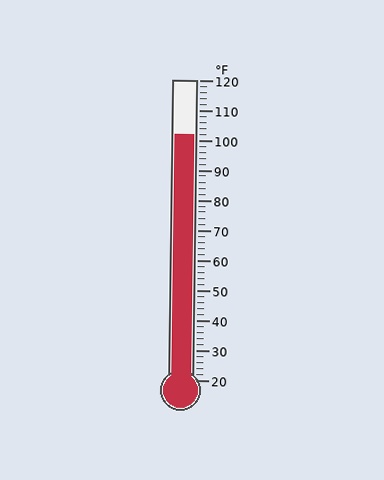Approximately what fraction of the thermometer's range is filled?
The thermometer is filled to approximately 80% of its range.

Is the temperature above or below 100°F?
The temperature is above 100°F.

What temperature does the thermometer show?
The thermometer shows approximately 102°F.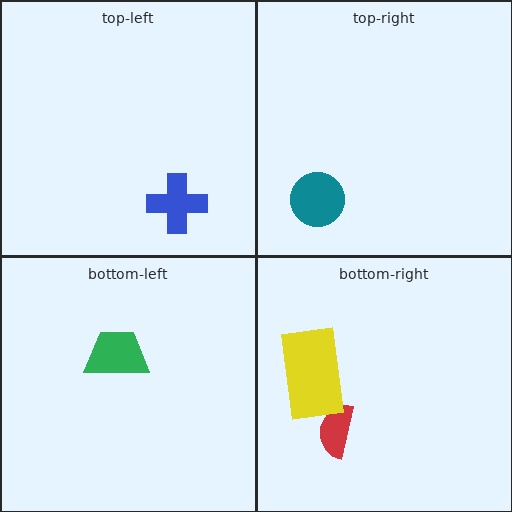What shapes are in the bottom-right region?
The red semicircle, the yellow rectangle.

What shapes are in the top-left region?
The blue cross.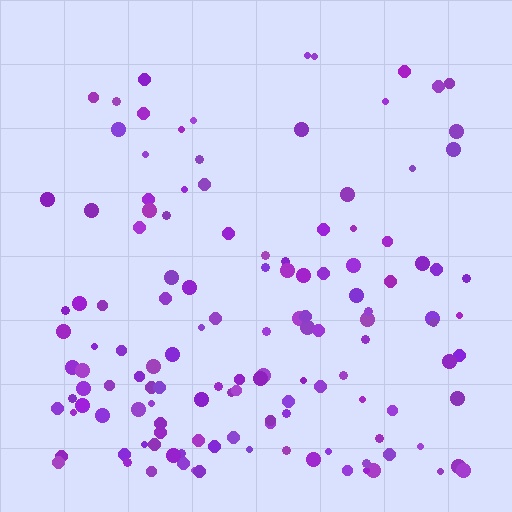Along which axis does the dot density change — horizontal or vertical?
Vertical.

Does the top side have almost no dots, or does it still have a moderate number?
Still a moderate number, just noticeably fewer than the bottom.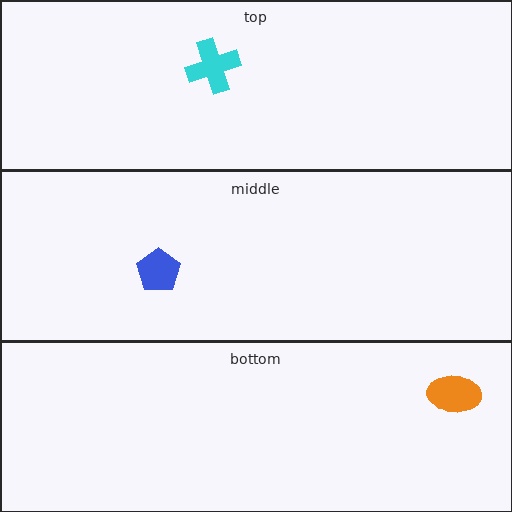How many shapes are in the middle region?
1.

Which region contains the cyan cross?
The top region.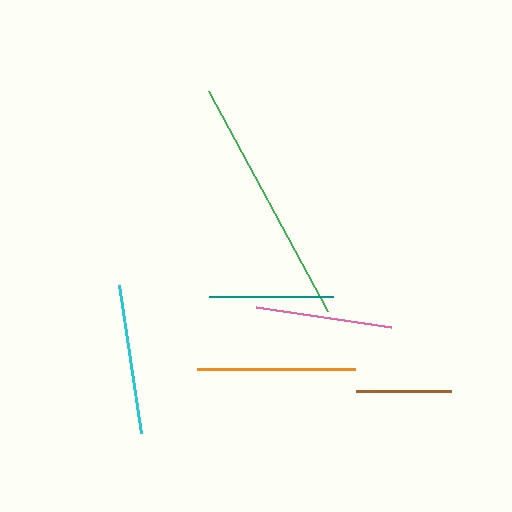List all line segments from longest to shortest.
From longest to shortest: green, orange, cyan, pink, teal, brown.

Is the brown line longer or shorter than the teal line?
The teal line is longer than the brown line.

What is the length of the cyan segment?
The cyan segment is approximately 150 pixels long.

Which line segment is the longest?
The green line is the longest at approximately 250 pixels.